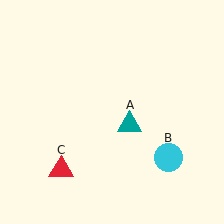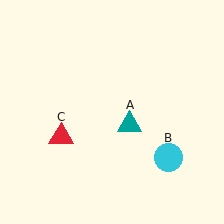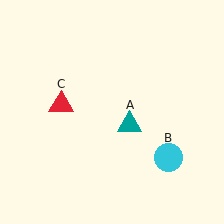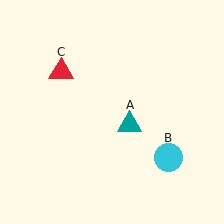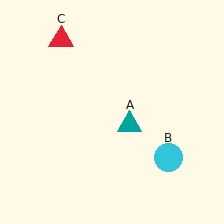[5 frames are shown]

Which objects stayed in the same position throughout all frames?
Teal triangle (object A) and cyan circle (object B) remained stationary.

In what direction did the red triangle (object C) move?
The red triangle (object C) moved up.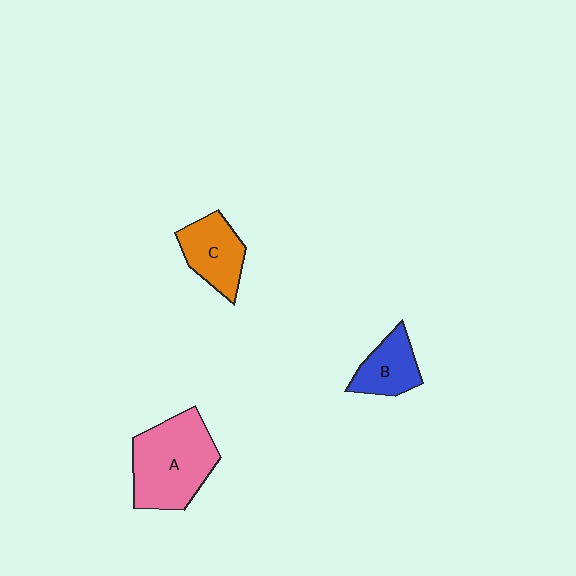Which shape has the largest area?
Shape A (pink).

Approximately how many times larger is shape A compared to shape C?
Approximately 1.7 times.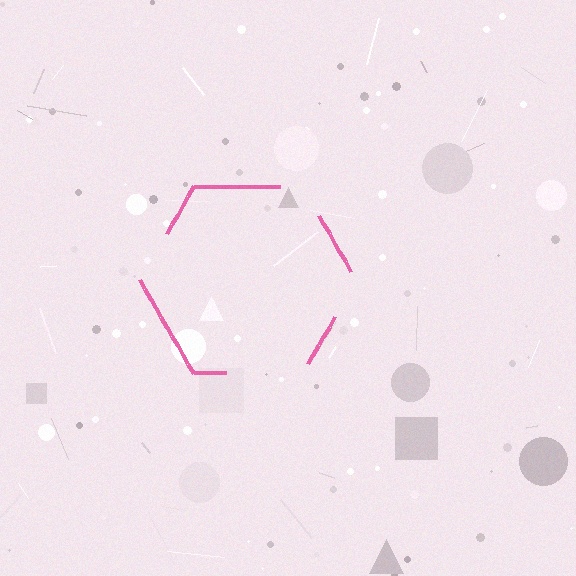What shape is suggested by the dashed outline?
The dashed outline suggests a hexagon.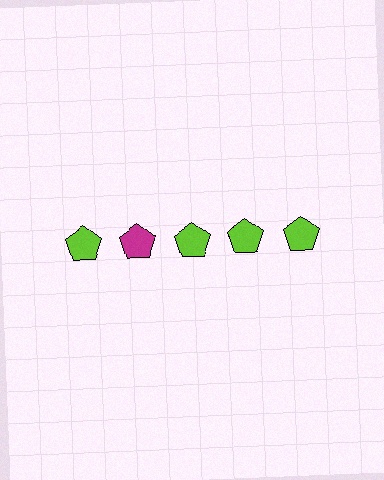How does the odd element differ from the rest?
It has a different color: magenta instead of lime.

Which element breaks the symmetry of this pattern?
The magenta pentagon in the top row, second from left column breaks the symmetry. All other shapes are lime pentagons.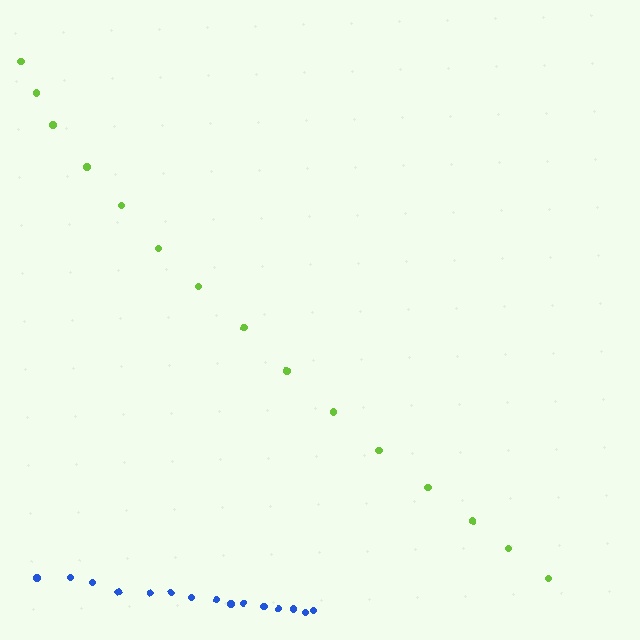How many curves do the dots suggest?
There are 2 distinct paths.